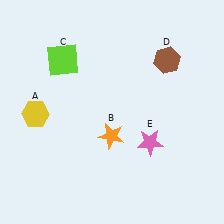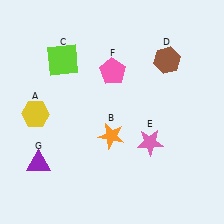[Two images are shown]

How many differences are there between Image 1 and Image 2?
There are 2 differences between the two images.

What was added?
A pink pentagon (F), a purple triangle (G) were added in Image 2.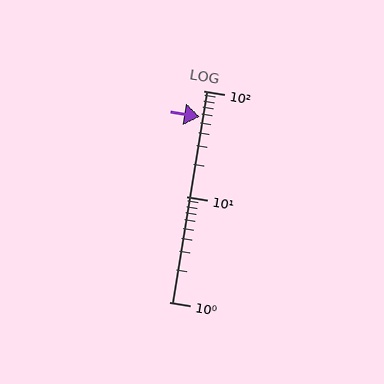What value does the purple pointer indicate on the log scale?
The pointer indicates approximately 57.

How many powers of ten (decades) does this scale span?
The scale spans 2 decades, from 1 to 100.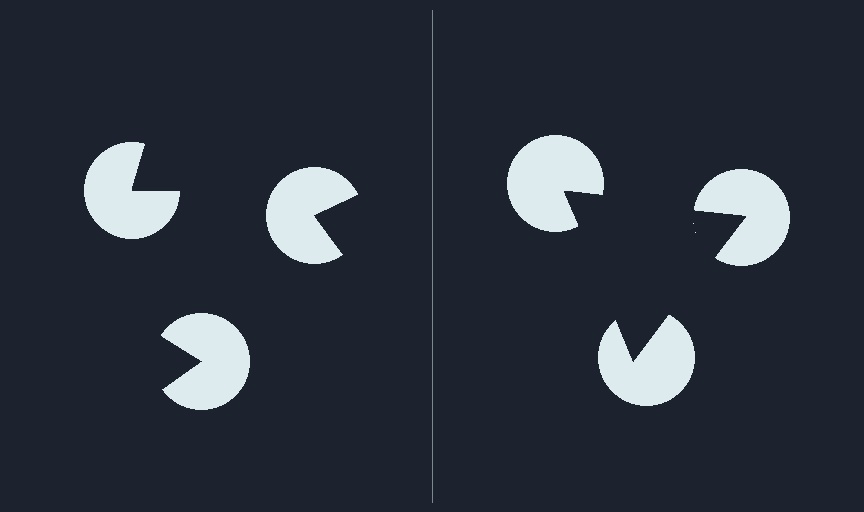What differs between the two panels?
The pac-man discs are positioned identically on both sides; only the wedge orientations differ. On the right they align to a triangle; on the left they are misaligned.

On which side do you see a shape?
An illusory triangle appears on the right side. On the left side the wedge cuts are rotated, so no coherent shape forms.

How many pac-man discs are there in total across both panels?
6 — 3 on each side.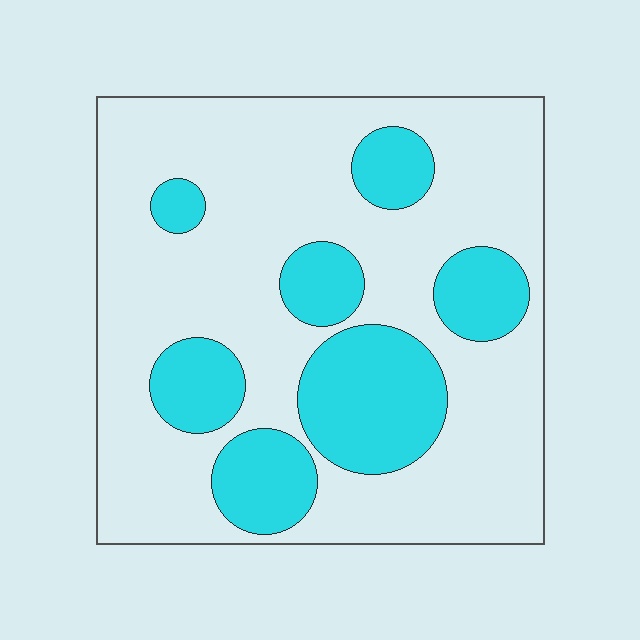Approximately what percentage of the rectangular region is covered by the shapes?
Approximately 25%.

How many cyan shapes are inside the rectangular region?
7.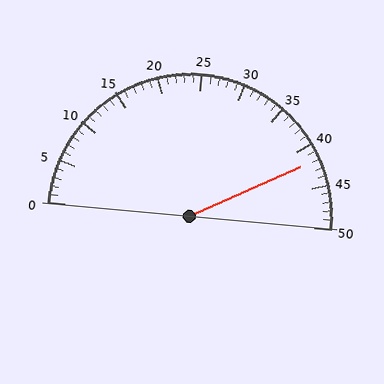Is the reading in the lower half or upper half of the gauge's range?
The reading is in the upper half of the range (0 to 50).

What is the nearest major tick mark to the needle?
The nearest major tick mark is 40.